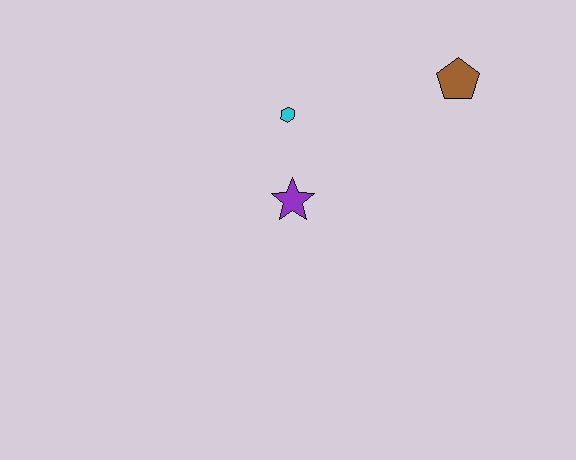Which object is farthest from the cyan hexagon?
The brown pentagon is farthest from the cyan hexagon.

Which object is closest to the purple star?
The cyan hexagon is closest to the purple star.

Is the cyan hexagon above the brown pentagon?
No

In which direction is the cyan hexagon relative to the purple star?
The cyan hexagon is above the purple star.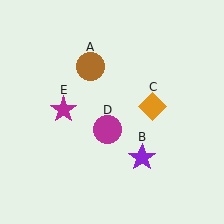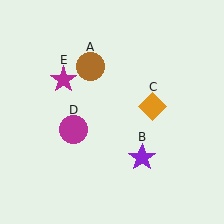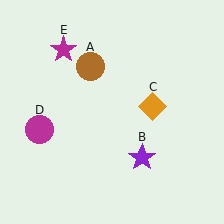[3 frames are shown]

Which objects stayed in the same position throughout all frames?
Brown circle (object A) and purple star (object B) and orange diamond (object C) remained stationary.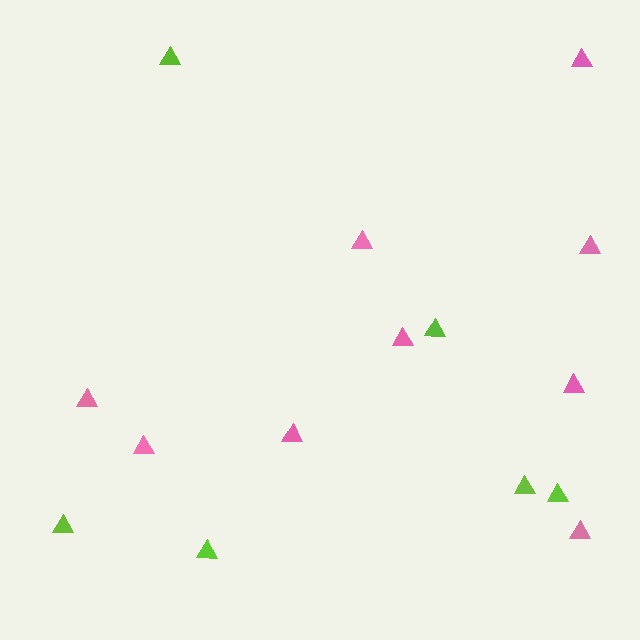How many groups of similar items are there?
There are 2 groups: one group of lime triangles (6) and one group of pink triangles (9).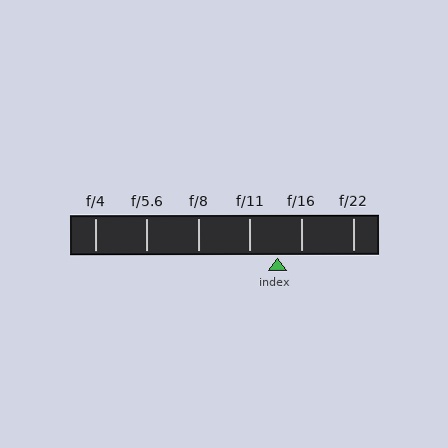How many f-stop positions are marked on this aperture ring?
There are 6 f-stop positions marked.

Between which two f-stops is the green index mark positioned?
The index mark is between f/11 and f/16.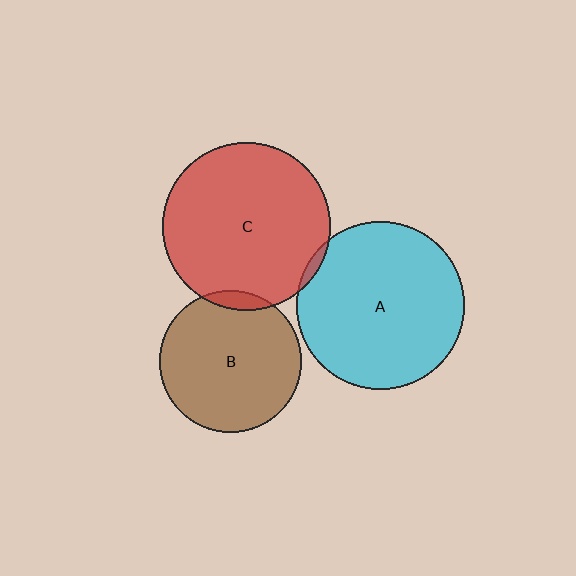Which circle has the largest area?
Circle C (red).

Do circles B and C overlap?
Yes.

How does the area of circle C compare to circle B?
Approximately 1.4 times.